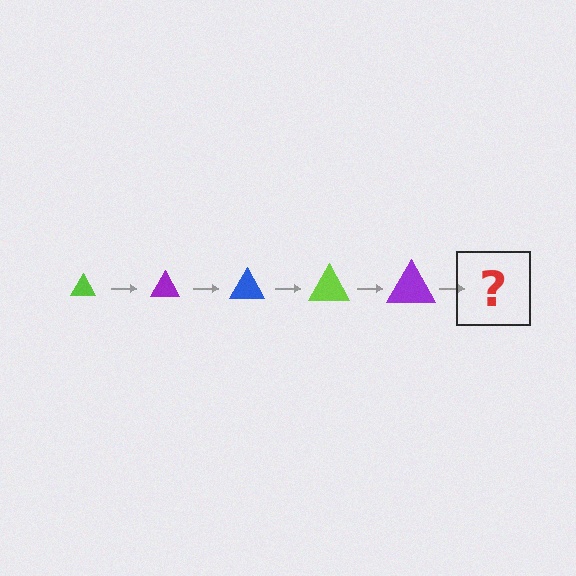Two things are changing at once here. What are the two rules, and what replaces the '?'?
The two rules are that the triangle grows larger each step and the color cycles through lime, purple, and blue. The '?' should be a blue triangle, larger than the previous one.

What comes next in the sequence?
The next element should be a blue triangle, larger than the previous one.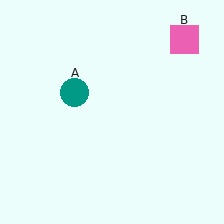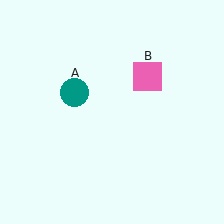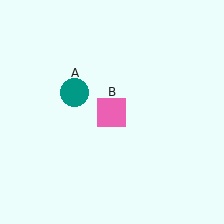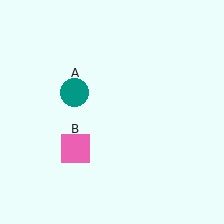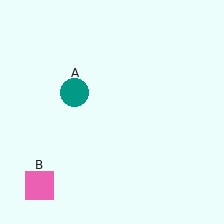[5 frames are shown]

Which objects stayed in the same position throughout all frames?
Teal circle (object A) remained stationary.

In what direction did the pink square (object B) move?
The pink square (object B) moved down and to the left.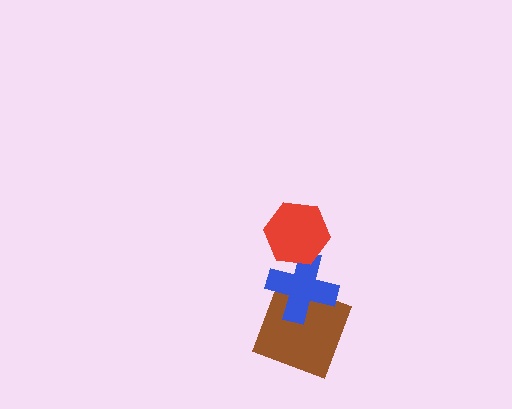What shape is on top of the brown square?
The blue cross is on top of the brown square.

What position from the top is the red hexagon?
The red hexagon is 1st from the top.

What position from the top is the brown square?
The brown square is 3rd from the top.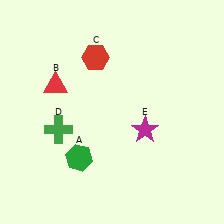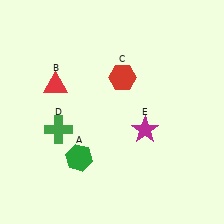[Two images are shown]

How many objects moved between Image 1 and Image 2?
1 object moved between the two images.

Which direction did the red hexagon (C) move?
The red hexagon (C) moved right.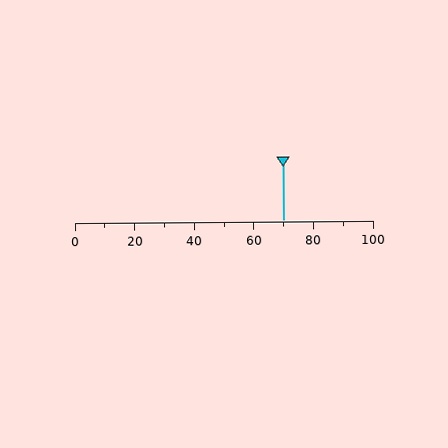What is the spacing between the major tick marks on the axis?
The major ticks are spaced 20 apart.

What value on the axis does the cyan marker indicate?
The marker indicates approximately 70.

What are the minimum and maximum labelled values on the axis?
The axis runs from 0 to 100.